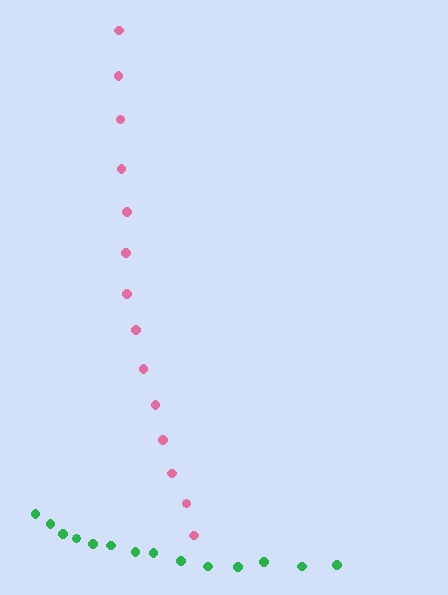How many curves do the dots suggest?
There are 2 distinct paths.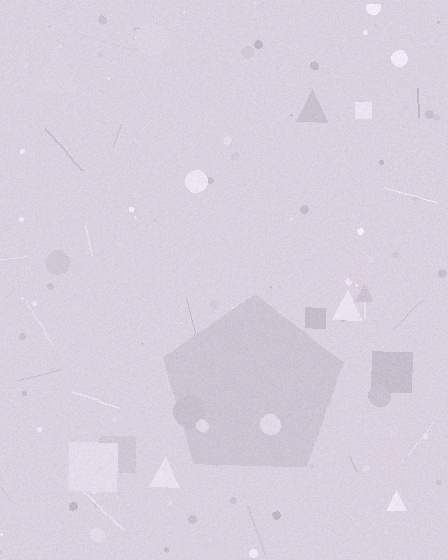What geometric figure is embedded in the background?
A pentagon is embedded in the background.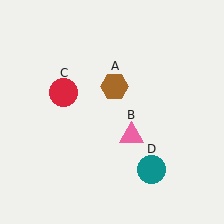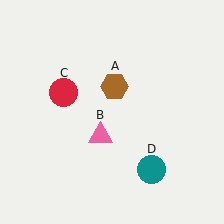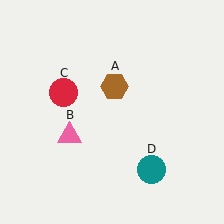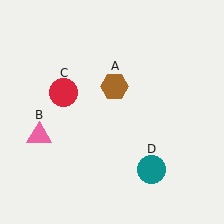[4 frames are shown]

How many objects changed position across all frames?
1 object changed position: pink triangle (object B).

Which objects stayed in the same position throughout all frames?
Brown hexagon (object A) and red circle (object C) and teal circle (object D) remained stationary.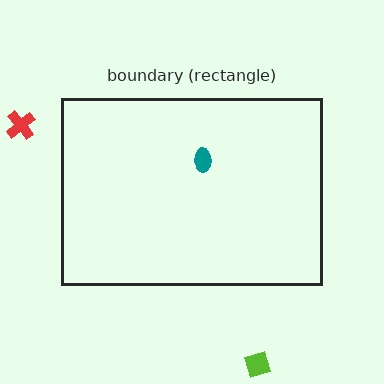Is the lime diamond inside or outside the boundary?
Outside.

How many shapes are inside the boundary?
1 inside, 2 outside.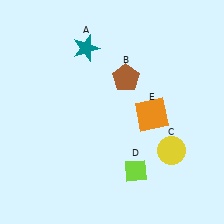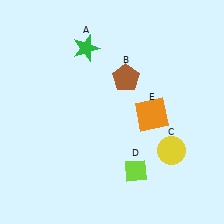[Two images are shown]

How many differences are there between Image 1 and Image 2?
There is 1 difference between the two images.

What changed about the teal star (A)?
In Image 1, A is teal. In Image 2, it changed to green.